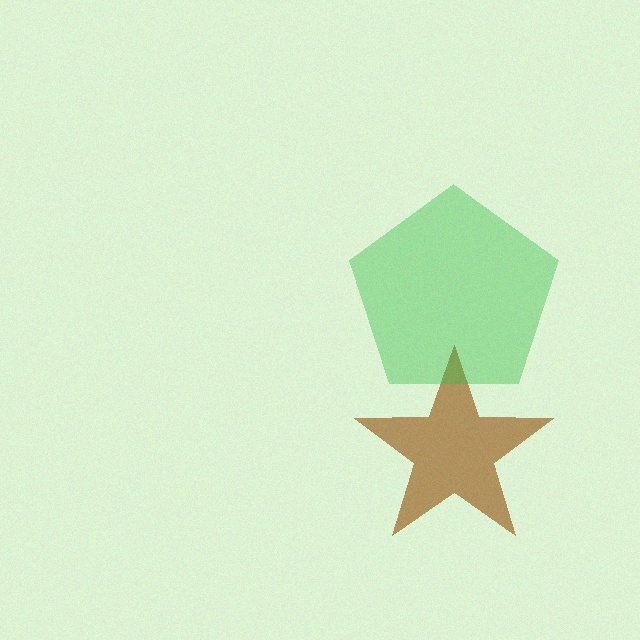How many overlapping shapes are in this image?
There are 2 overlapping shapes in the image.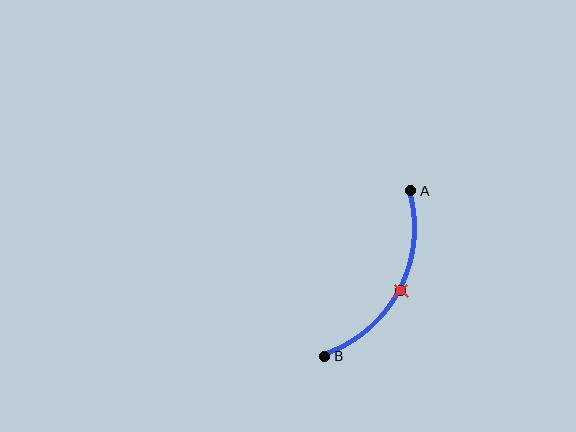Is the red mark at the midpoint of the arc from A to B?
Yes. The red mark lies on the arc at equal arc-length from both A and B — it is the arc midpoint.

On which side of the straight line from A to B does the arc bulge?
The arc bulges to the right of the straight line connecting A and B.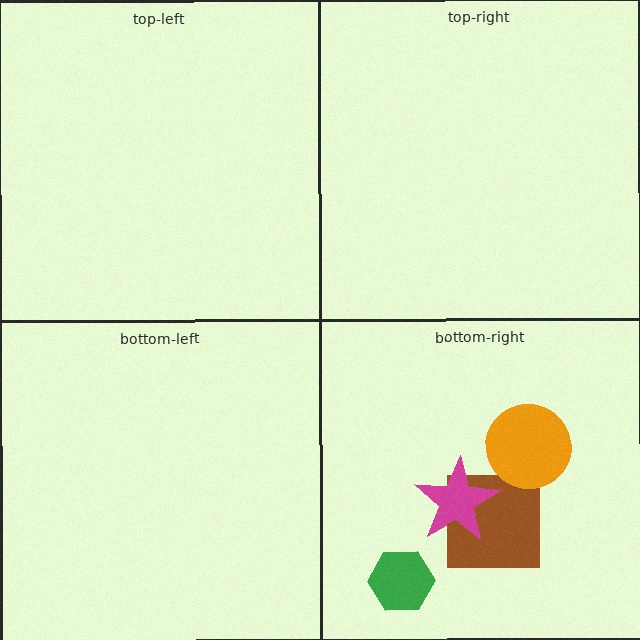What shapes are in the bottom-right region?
The green hexagon, the brown square, the magenta star, the orange circle.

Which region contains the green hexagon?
The bottom-right region.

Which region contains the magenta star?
The bottom-right region.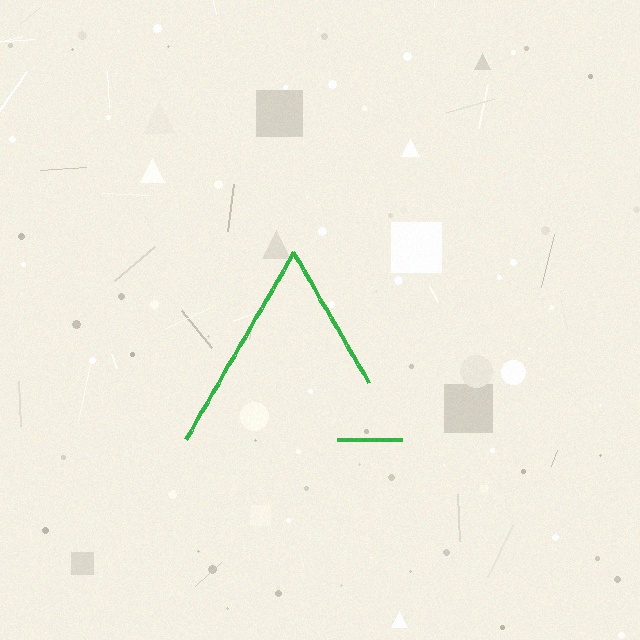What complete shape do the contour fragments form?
The contour fragments form a triangle.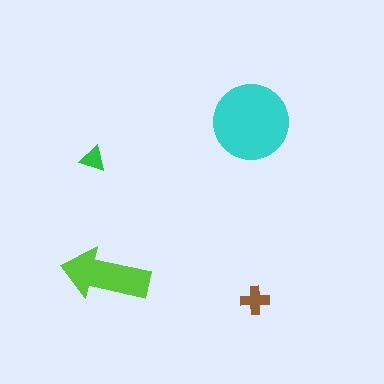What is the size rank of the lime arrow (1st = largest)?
2nd.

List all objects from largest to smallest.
The cyan circle, the lime arrow, the brown cross, the green triangle.